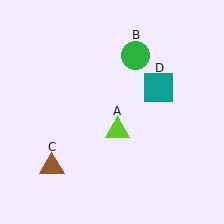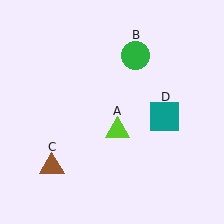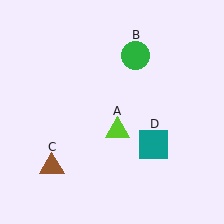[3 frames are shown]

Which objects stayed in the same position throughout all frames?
Lime triangle (object A) and green circle (object B) and brown triangle (object C) remained stationary.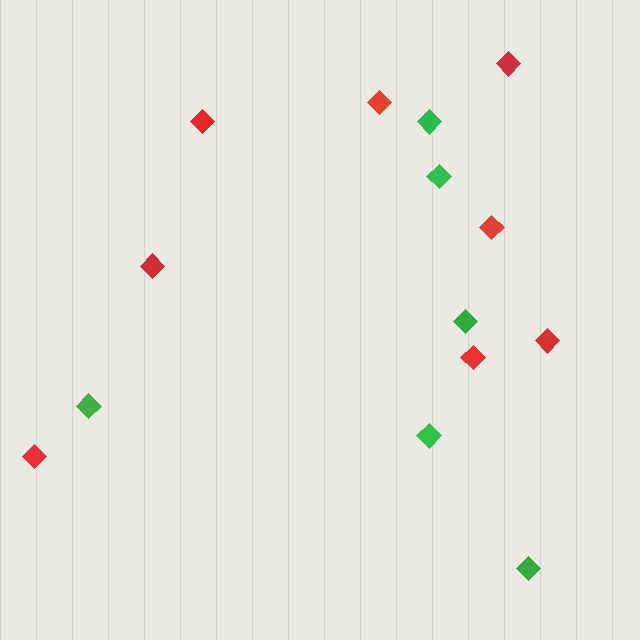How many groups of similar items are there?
There are 2 groups: one group of green diamonds (6) and one group of red diamonds (8).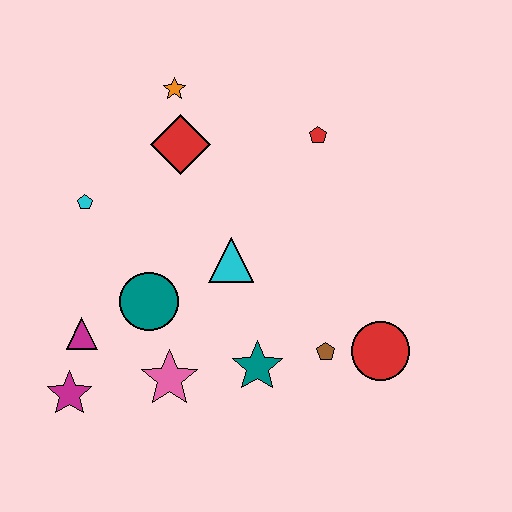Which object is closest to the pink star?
The teal circle is closest to the pink star.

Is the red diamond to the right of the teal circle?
Yes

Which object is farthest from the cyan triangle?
The magenta star is farthest from the cyan triangle.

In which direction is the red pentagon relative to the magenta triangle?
The red pentagon is to the right of the magenta triangle.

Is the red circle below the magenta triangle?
Yes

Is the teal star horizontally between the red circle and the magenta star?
Yes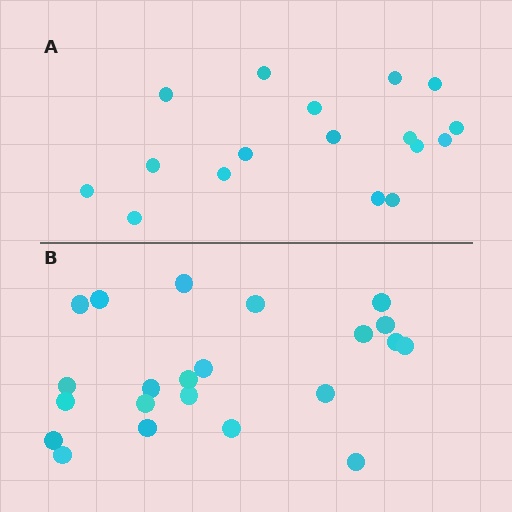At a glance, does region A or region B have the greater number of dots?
Region B (the bottom region) has more dots.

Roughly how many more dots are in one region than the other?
Region B has about 5 more dots than region A.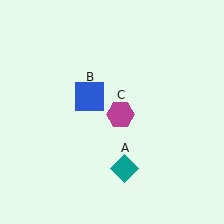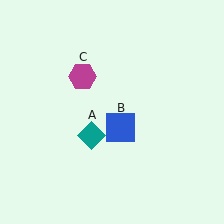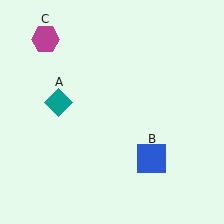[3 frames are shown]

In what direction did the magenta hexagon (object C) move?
The magenta hexagon (object C) moved up and to the left.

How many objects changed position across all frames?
3 objects changed position: teal diamond (object A), blue square (object B), magenta hexagon (object C).